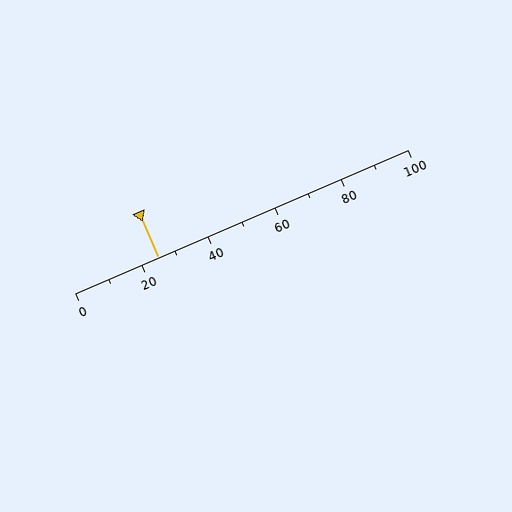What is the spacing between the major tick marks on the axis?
The major ticks are spaced 20 apart.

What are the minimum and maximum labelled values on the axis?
The axis runs from 0 to 100.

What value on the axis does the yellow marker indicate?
The marker indicates approximately 25.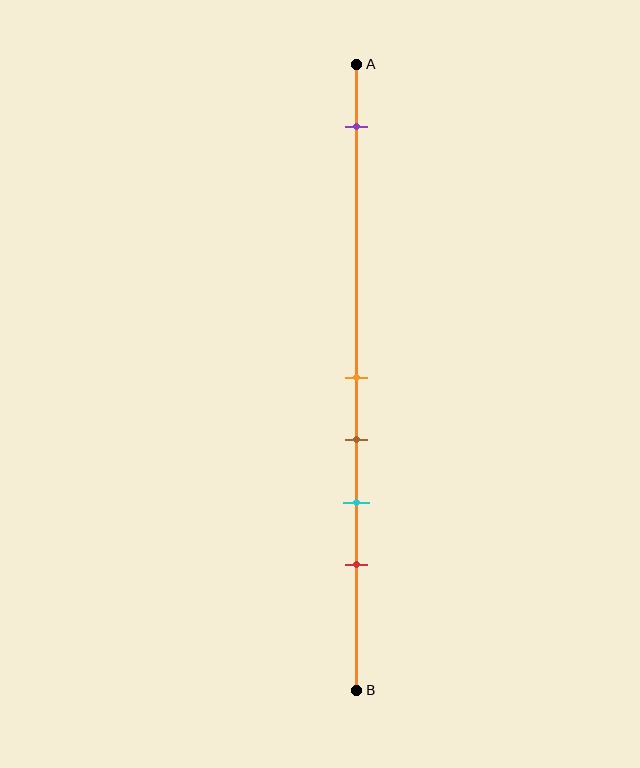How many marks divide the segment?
There are 5 marks dividing the segment.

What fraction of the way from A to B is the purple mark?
The purple mark is approximately 10% (0.1) of the way from A to B.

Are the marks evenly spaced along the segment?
No, the marks are not evenly spaced.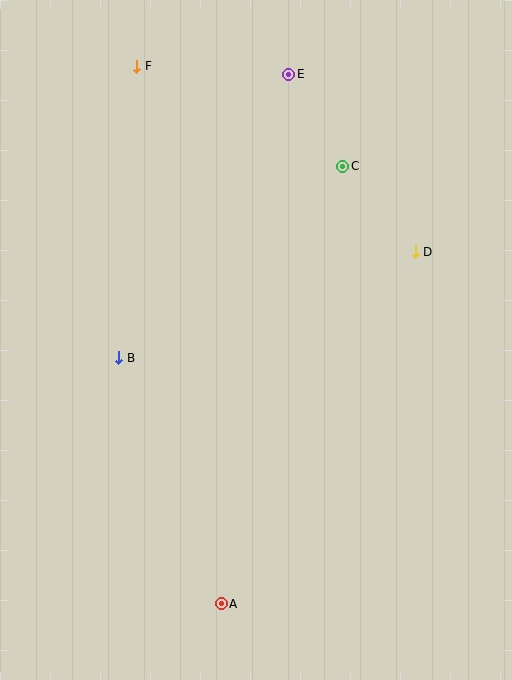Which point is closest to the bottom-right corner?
Point A is closest to the bottom-right corner.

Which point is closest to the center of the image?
Point B at (119, 358) is closest to the center.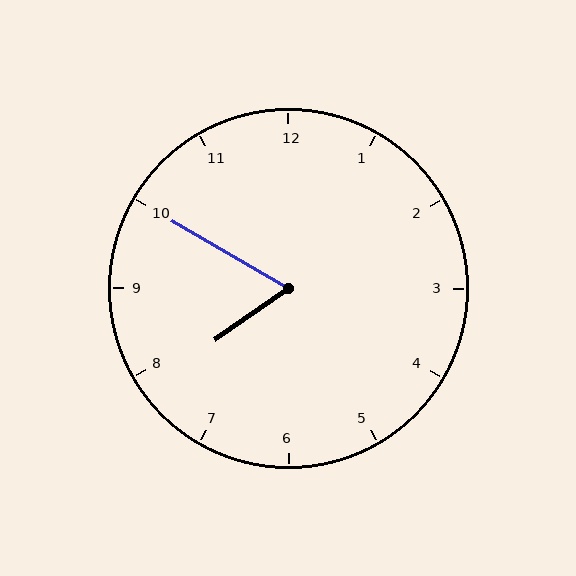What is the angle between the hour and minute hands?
Approximately 65 degrees.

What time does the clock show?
7:50.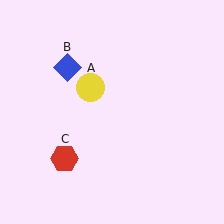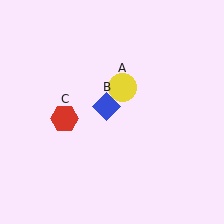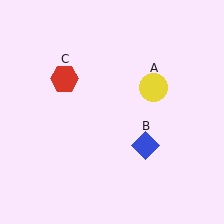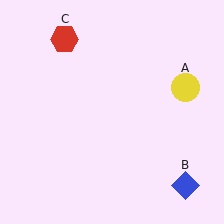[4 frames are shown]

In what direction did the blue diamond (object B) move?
The blue diamond (object B) moved down and to the right.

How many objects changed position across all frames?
3 objects changed position: yellow circle (object A), blue diamond (object B), red hexagon (object C).